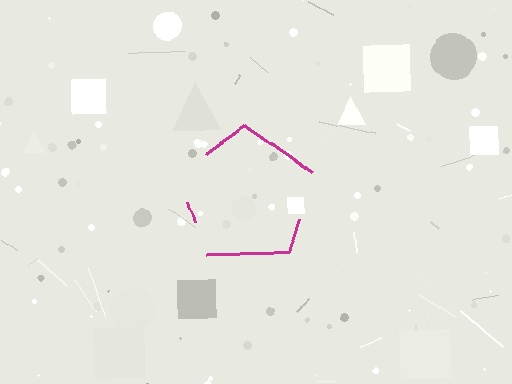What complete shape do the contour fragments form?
The contour fragments form a pentagon.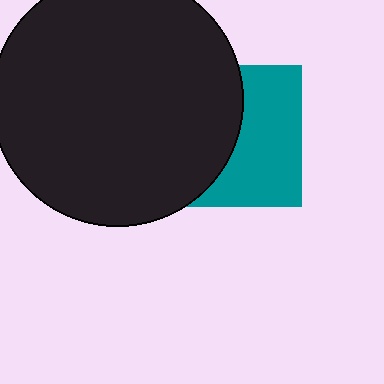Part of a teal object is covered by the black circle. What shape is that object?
It is a square.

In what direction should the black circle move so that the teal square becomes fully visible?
The black circle should move left. That is the shortest direction to clear the overlap and leave the teal square fully visible.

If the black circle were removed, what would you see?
You would see the complete teal square.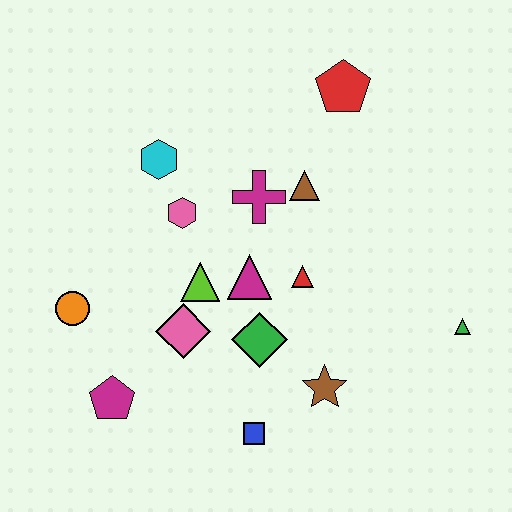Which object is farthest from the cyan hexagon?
The green triangle is farthest from the cyan hexagon.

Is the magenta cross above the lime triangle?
Yes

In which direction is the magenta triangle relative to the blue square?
The magenta triangle is above the blue square.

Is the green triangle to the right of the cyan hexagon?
Yes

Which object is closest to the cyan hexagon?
The pink hexagon is closest to the cyan hexagon.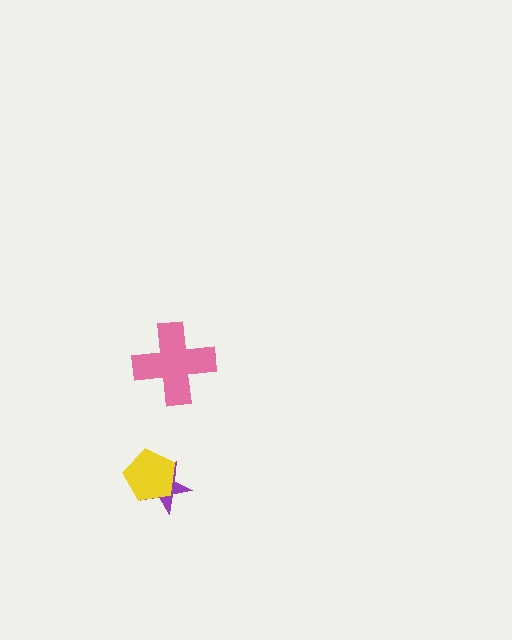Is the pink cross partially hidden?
No, no other shape covers it.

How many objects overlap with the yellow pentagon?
1 object overlaps with the yellow pentagon.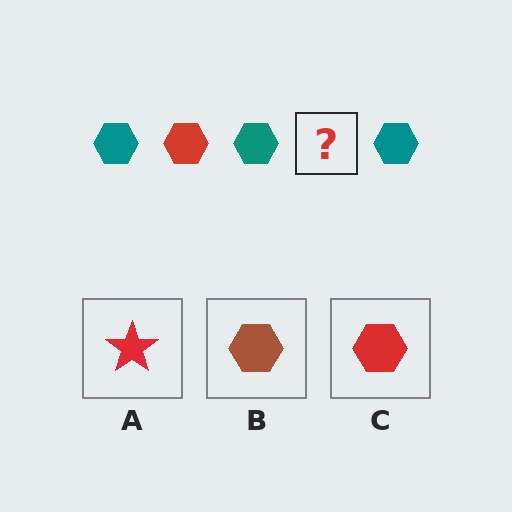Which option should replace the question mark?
Option C.